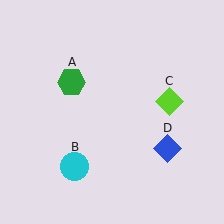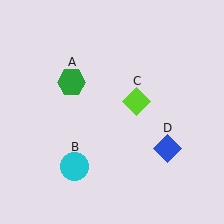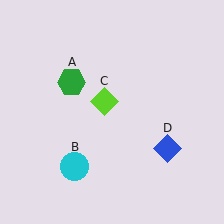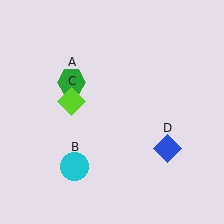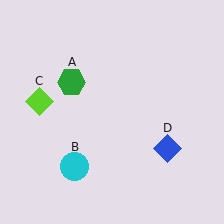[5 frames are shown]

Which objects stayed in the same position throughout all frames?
Green hexagon (object A) and cyan circle (object B) and blue diamond (object D) remained stationary.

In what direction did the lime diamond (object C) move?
The lime diamond (object C) moved left.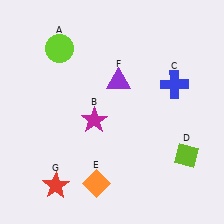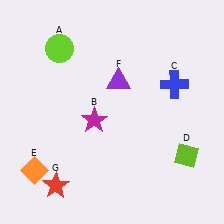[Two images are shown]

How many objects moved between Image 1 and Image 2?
1 object moved between the two images.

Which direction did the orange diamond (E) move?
The orange diamond (E) moved left.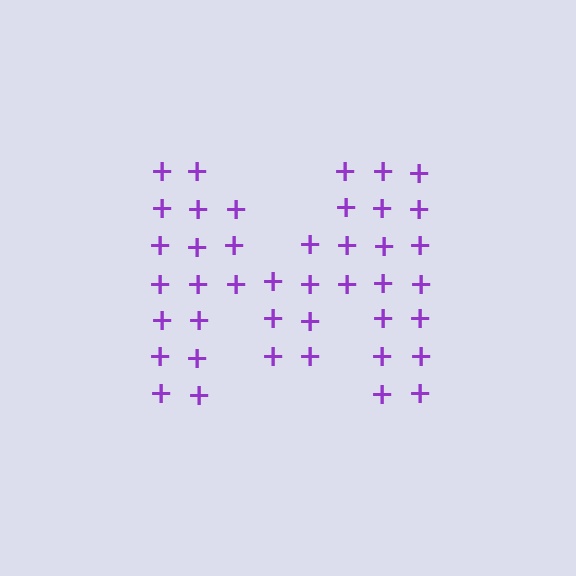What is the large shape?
The large shape is the letter M.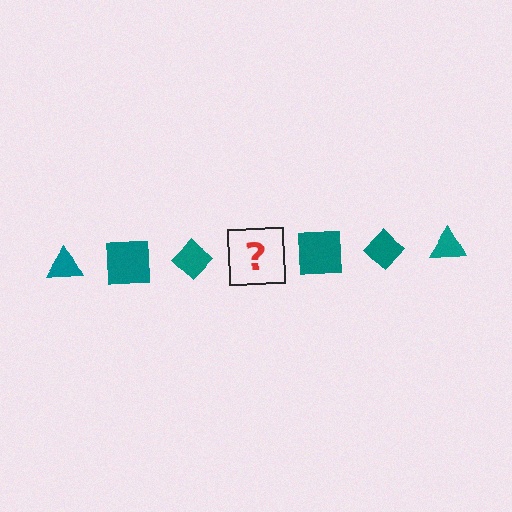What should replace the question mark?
The question mark should be replaced with a teal triangle.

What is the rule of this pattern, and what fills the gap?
The rule is that the pattern cycles through triangle, square, diamond shapes in teal. The gap should be filled with a teal triangle.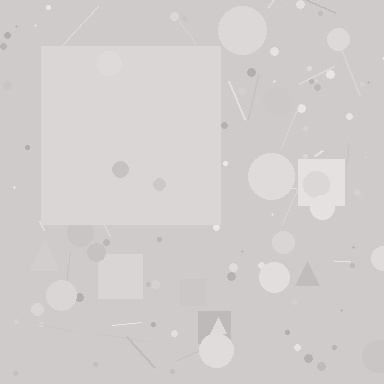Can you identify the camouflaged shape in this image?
The camouflaged shape is a square.